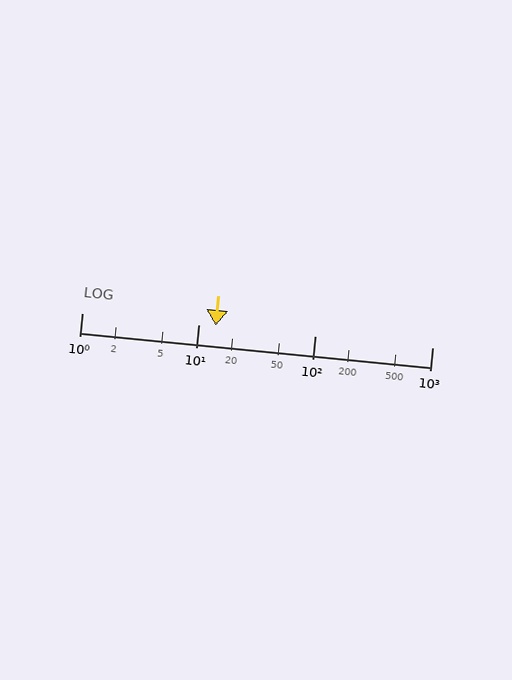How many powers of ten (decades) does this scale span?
The scale spans 3 decades, from 1 to 1000.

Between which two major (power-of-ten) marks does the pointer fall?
The pointer is between 10 and 100.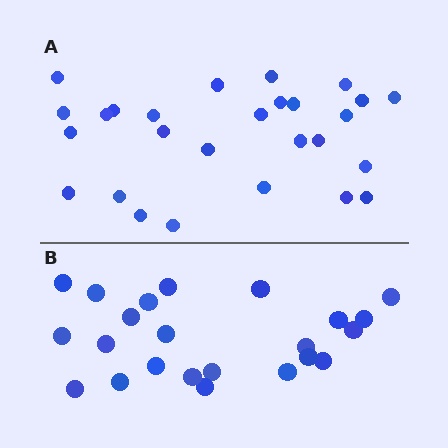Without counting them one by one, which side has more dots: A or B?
Region A (the top region) has more dots.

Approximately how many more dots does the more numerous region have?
Region A has about 4 more dots than region B.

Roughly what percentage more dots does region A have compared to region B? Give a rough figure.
About 15% more.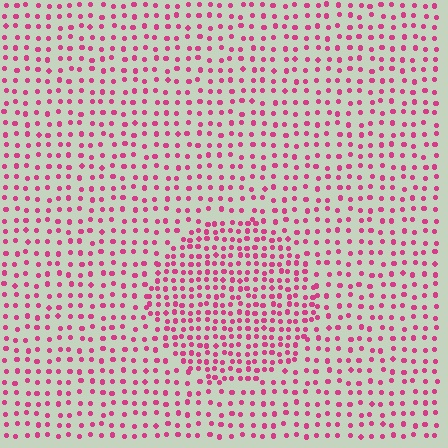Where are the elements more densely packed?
The elements are more densely packed inside the circle boundary.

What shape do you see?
I see a circle.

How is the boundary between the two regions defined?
The boundary is defined by a change in element density (approximately 1.8x ratio). All elements are the same color, size, and shape.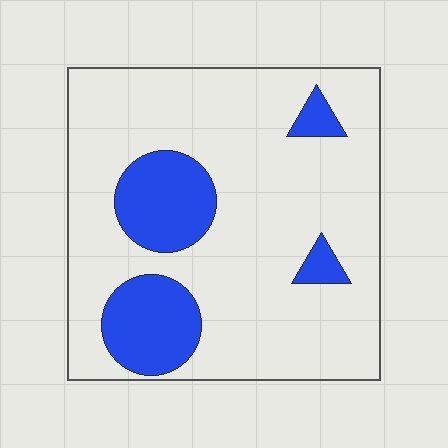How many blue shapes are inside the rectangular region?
4.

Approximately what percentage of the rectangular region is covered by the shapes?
Approximately 20%.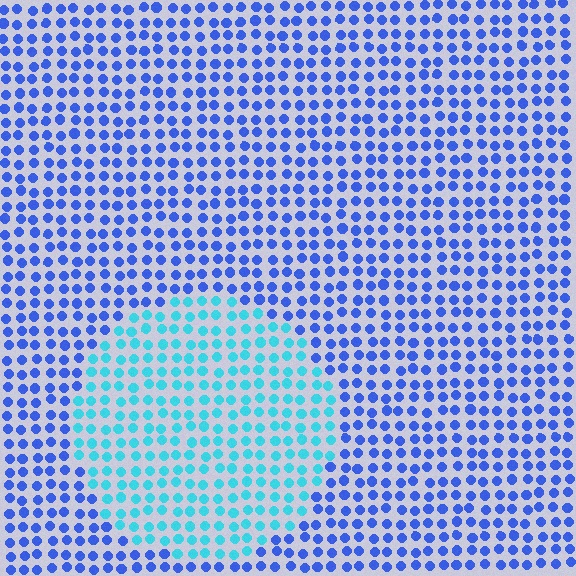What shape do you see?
I see a circle.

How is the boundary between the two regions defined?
The boundary is defined purely by a slight shift in hue (about 42 degrees). Spacing, size, and orientation are identical on both sides.